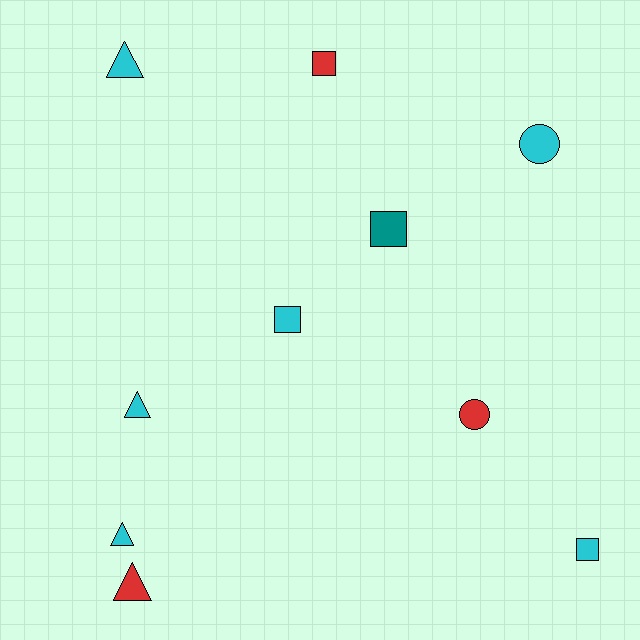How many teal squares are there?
There is 1 teal square.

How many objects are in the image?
There are 10 objects.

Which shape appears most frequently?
Square, with 4 objects.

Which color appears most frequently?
Cyan, with 6 objects.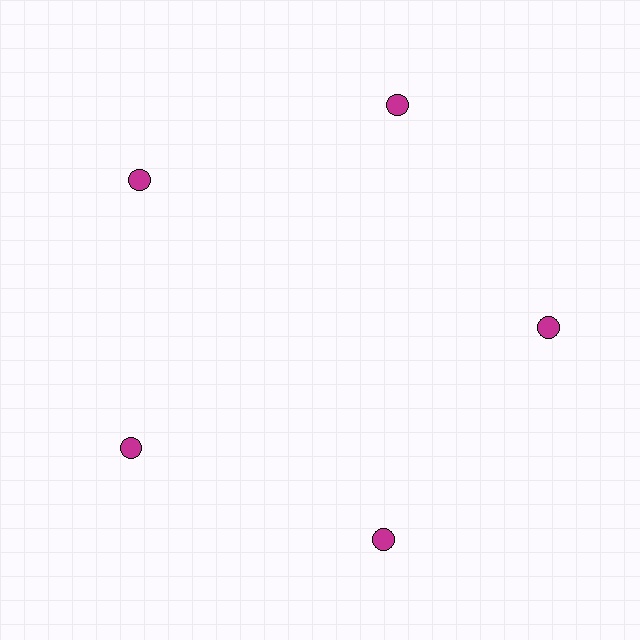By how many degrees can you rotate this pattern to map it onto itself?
The pattern maps onto itself every 72 degrees of rotation.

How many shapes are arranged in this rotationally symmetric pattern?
There are 5 shapes, arranged in 5 groups of 1.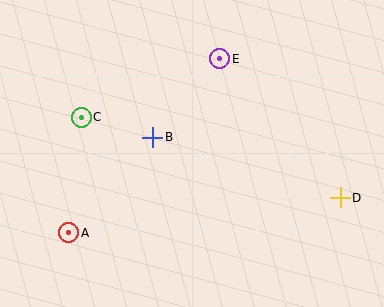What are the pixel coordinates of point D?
Point D is at (340, 198).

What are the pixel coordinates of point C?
Point C is at (81, 117).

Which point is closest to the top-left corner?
Point C is closest to the top-left corner.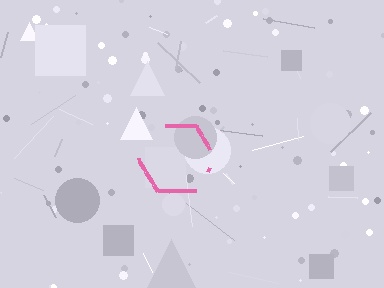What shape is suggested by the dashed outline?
The dashed outline suggests a hexagon.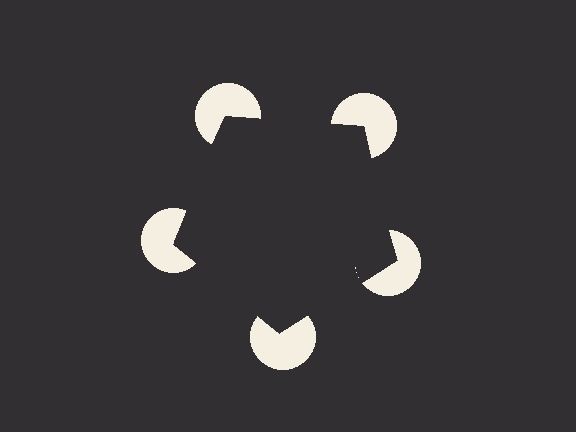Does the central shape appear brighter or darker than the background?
It typically appears slightly darker than the background, even though no actual brightness change is drawn.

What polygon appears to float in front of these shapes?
An illusory pentagon — its edges are inferred from the aligned wedge cuts in the pac-man discs, not physically drawn.